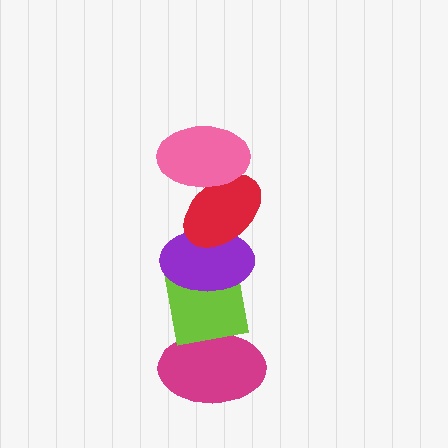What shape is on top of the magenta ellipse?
The lime square is on top of the magenta ellipse.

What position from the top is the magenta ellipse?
The magenta ellipse is 5th from the top.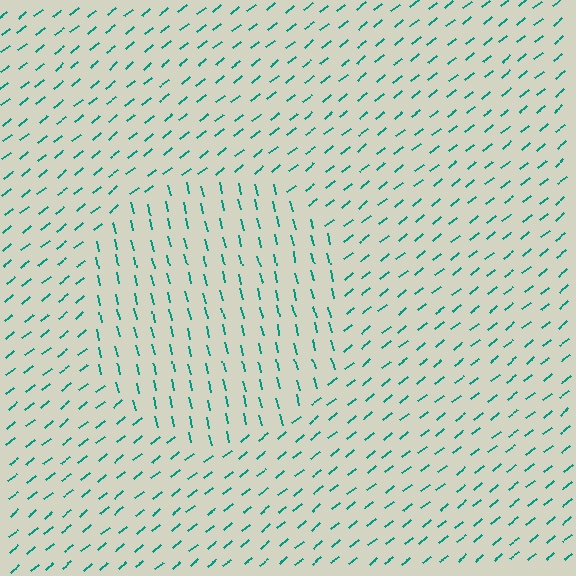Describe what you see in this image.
The image is filled with small teal line segments. A circle region in the image has lines oriented differently from the surrounding lines, creating a visible texture boundary.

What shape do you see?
I see a circle.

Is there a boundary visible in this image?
Yes, there is a texture boundary formed by a change in line orientation.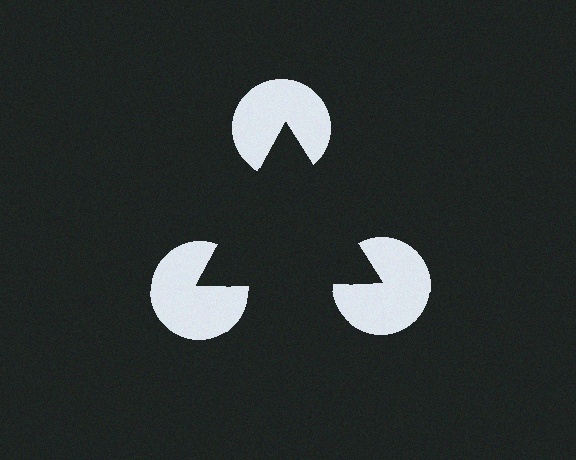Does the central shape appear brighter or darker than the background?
It typically appears slightly darker than the background, even though no actual brightness change is drawn.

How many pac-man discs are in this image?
There are 3 — one at each vertex of the illusory triangle.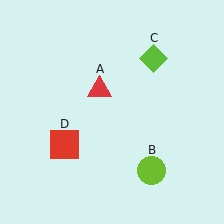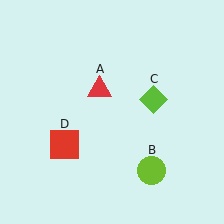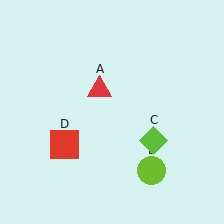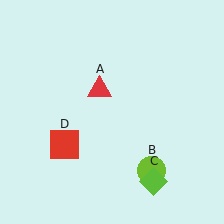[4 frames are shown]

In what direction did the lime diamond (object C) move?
The lime diamond (object C) moved down.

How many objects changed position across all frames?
1 object changed position: lime diamond (object C).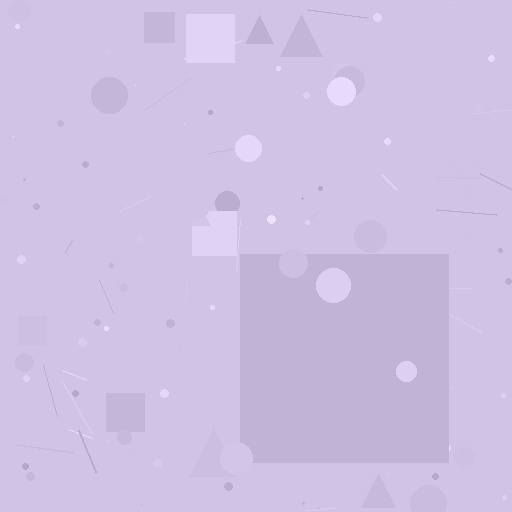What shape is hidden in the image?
A square is hidden in the image.